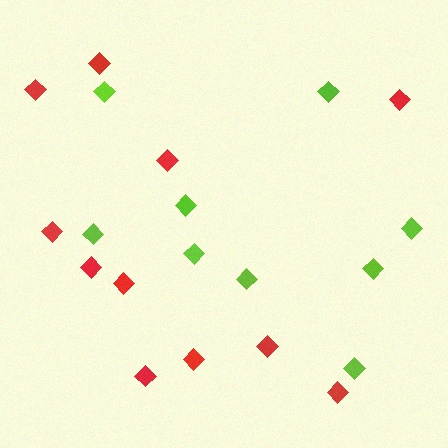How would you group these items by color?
There are 2 groups: one group of lime diamonds (9) and one group of red diamonds (11).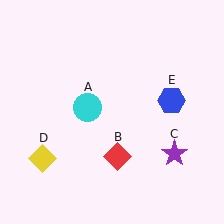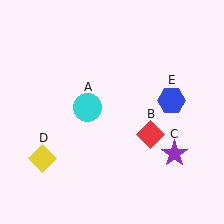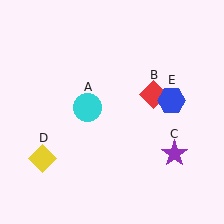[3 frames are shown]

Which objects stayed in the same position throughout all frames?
Cyan circle (object A) and purple star (object C) and yellow diamond (object D) and blue hexagon (object E) remained stationary.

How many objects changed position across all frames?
1 object changed position: red diamond (object B).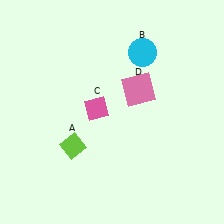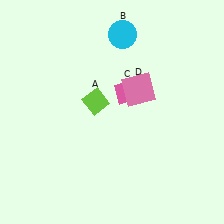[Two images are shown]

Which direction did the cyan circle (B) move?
The cyan circle (B) moved left.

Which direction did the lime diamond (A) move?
The lime diamond (A) moved up.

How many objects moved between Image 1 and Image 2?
3 objects moved between the two images.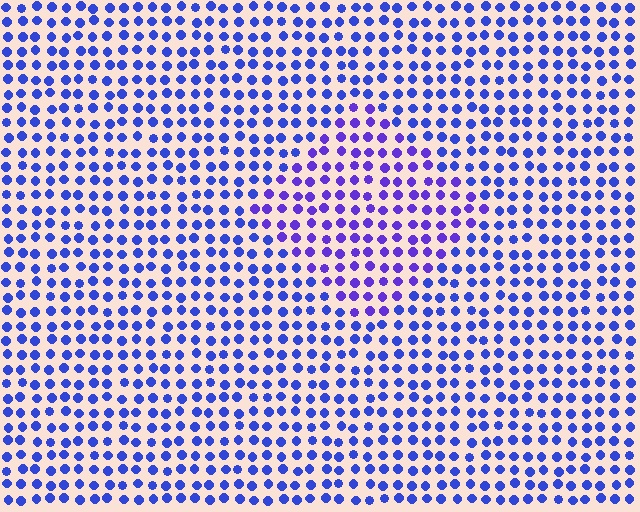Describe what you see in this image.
The image is filled with small blue elements in a uniform arrangement. A diamond-shaped region is visible where the elements are tinted to a slightly different hue, forming a subtle color boundary.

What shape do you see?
I see a diamond.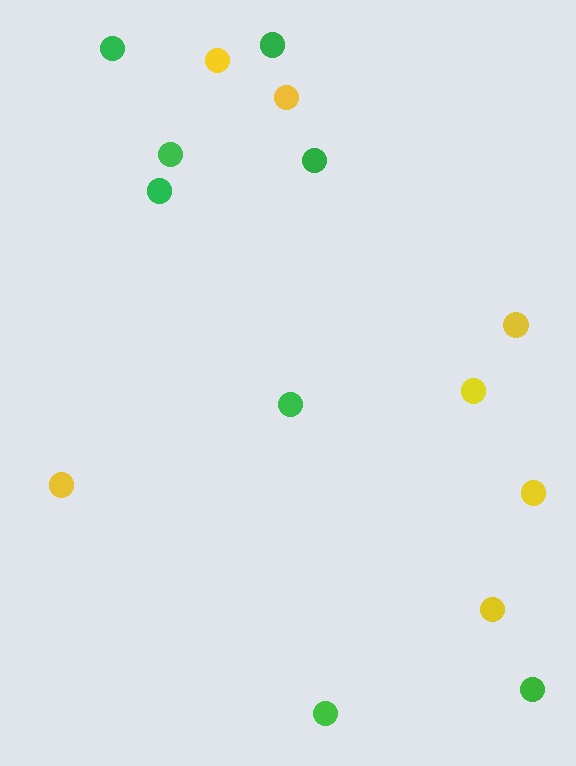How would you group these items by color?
There are 2 groups: one group of yellow circles (7) and one group of green circles (8).